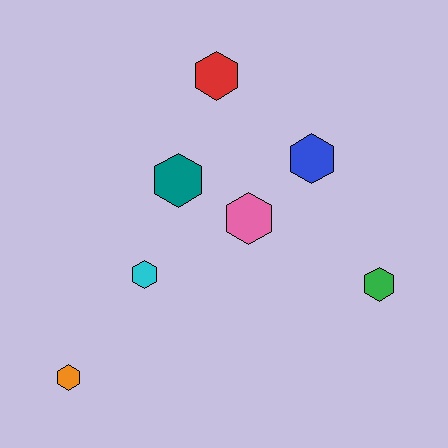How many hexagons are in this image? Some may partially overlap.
There are 7 hexagons.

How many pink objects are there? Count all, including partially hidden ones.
There is 1 pink object.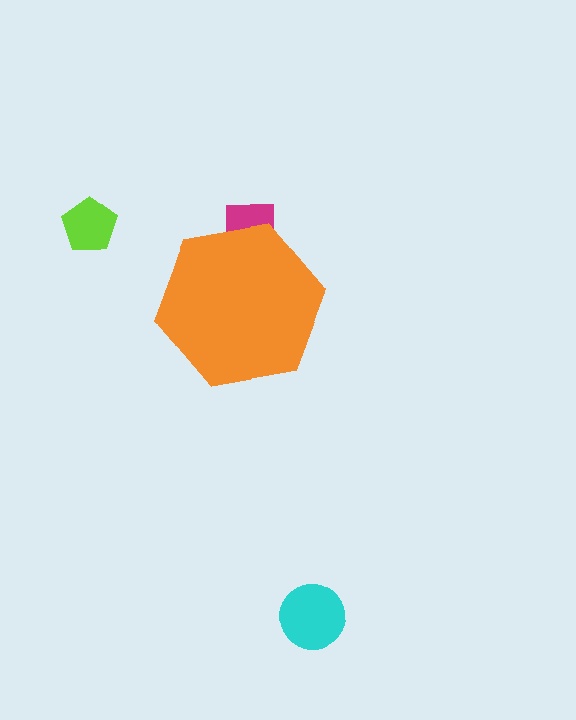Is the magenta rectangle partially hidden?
Yes, the magenta rectangle is partially hidden behind the orange hexagon.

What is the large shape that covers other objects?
An orange hexagon.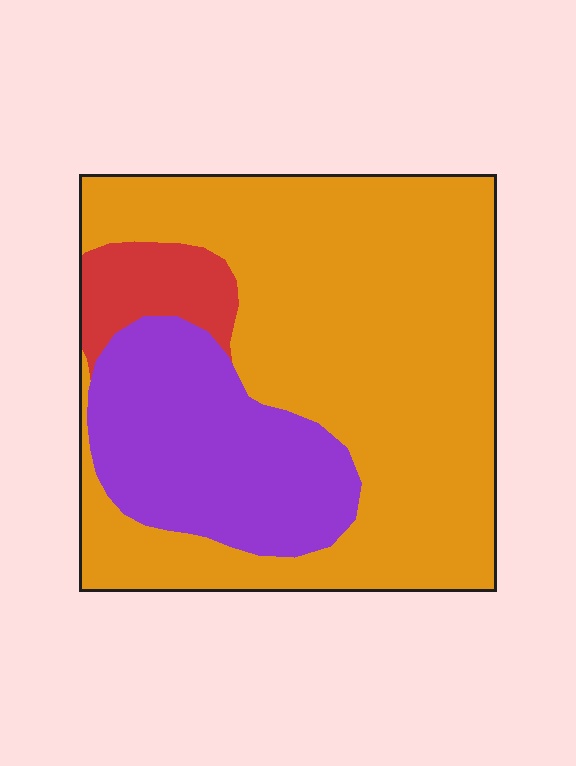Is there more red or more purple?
Purple.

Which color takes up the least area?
Red, at roughly 10%.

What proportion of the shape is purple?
Purple takes up between a sixth and a third of the shape.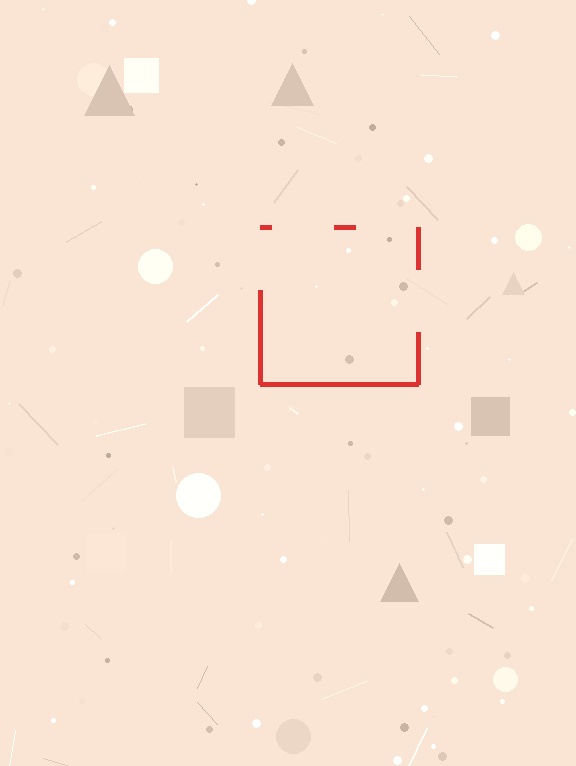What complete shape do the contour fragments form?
The contour fragments form a square.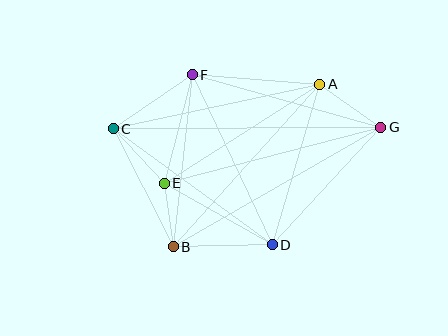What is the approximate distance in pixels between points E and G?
The distance between E and G is approximately 224 pixels.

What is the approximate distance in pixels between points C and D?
The distance between C and D is approximately 197 pixels.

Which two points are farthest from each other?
Points C and G are farthest from each other.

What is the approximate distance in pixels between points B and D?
The distance between B and D is approximately 99 pixels.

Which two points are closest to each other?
Points B and E are closest to each other.